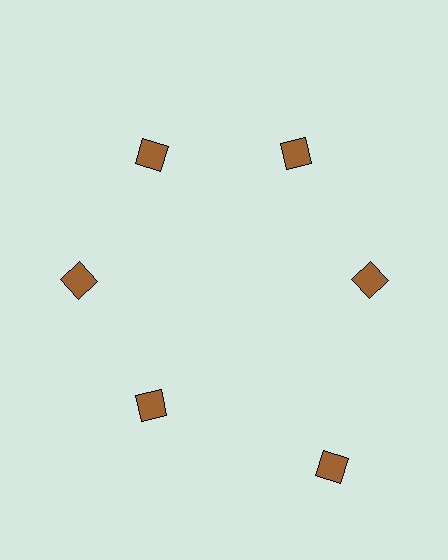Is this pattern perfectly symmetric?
No. The 6 brown diamonds are arranged in a ring, but one element near the 5 o'clock position is pushed outward from the center, breaking the 6-fold rotational symmetry.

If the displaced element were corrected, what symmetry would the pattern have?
It would have 6-fold rotational symmetry — the pattern would map onto itself every 60 degrees.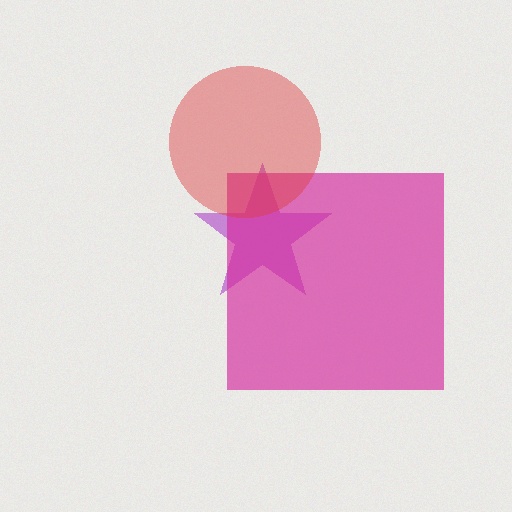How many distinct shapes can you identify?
There are 3 distinct shapes: a purple star, a magenta square, a red circle.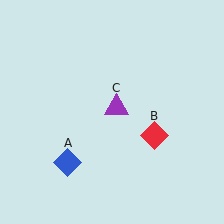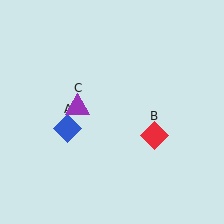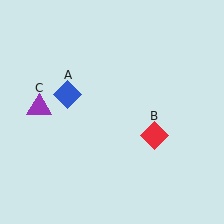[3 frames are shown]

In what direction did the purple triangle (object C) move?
The purple triangle (object C) moved left.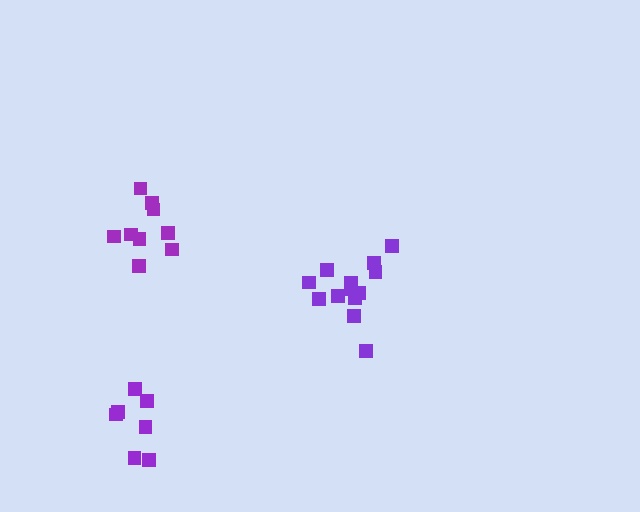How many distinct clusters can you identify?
There are 3 distinct clusters.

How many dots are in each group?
Group 1: 9 dots, Group 2: 7 dots, Group 3: 13 dots (29 total).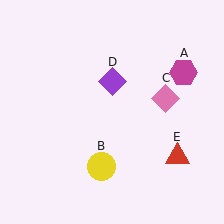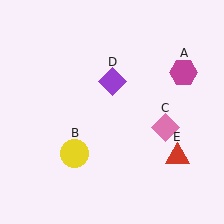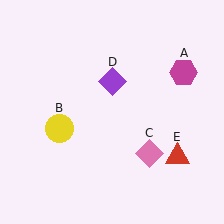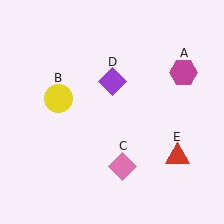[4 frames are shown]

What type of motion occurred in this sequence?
The yellow circle (object B), pink diamond (object C) rotated clockwise around the center of the scene.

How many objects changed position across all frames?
2 objects changed position: yellow circle (object B), pink diamond (object C).